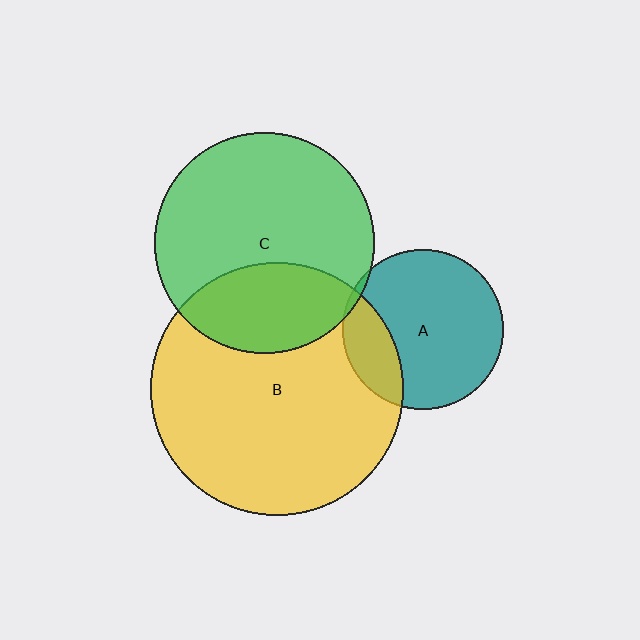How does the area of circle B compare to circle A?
Approximately 2.5 times.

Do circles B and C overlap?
Yes.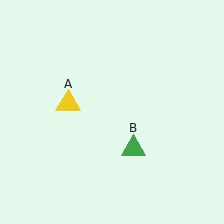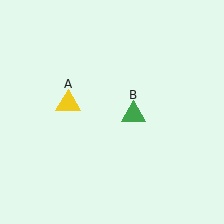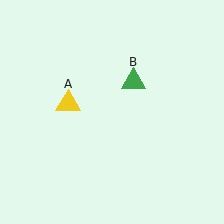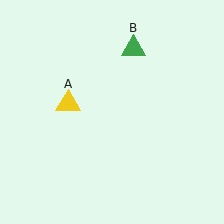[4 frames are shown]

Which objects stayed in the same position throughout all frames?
Yellow triangle (object A) remained stationary.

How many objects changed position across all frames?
1 object changed position: green triangle (object B).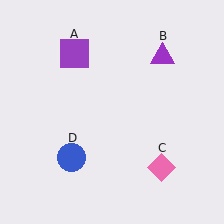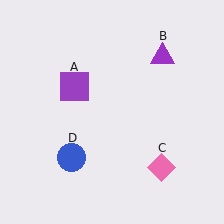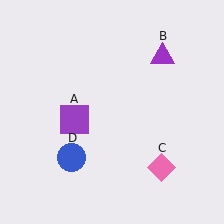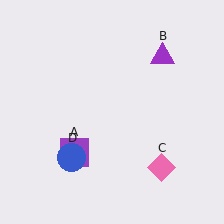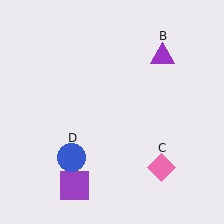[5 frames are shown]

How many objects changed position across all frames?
1 object changed position: purple square (object A).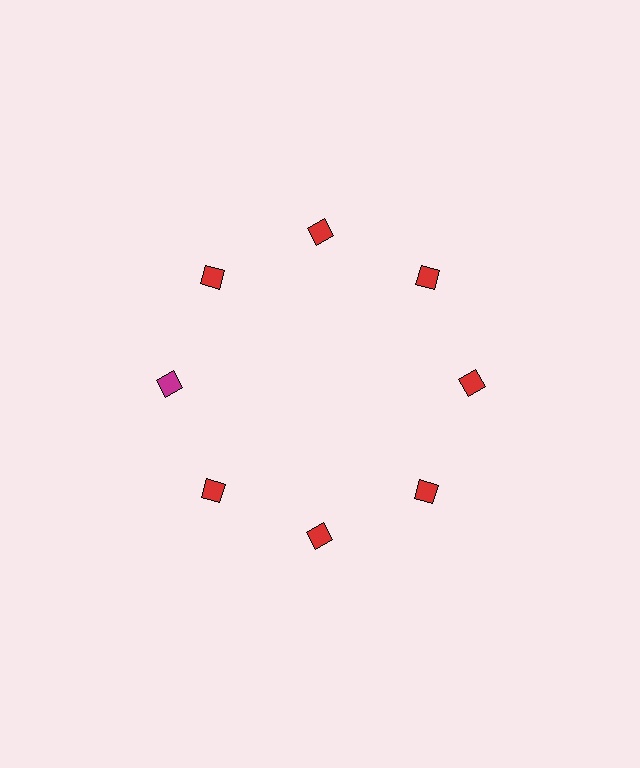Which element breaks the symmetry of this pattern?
The magenta square at roughly the 9 o'clock position breaks the symmetry. All other shapes are red squares.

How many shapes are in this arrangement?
There are 8 shapes arranged in a ring pattern.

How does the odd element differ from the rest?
It has a different color: magenta instead of red.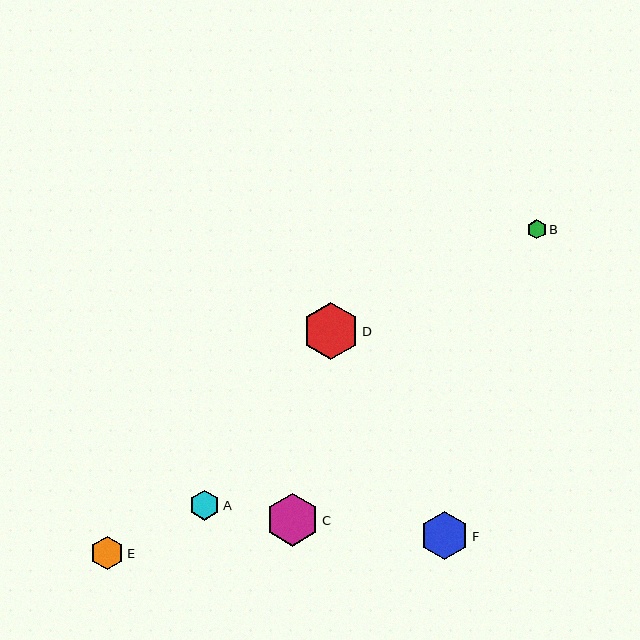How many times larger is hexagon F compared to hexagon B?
Hexagon F is approximately 2.5 times the size of hexagon B.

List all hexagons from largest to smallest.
From largest to smallest: D, C, F, E, A, B.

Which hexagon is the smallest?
Hexagon B is the smallest with a size of approximately 20 pixels.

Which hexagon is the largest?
Hexagon D is the largest with a size of approximately 57 pixels.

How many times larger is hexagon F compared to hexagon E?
Hexagon F is approximately 1.5 times the size of hexagon E.